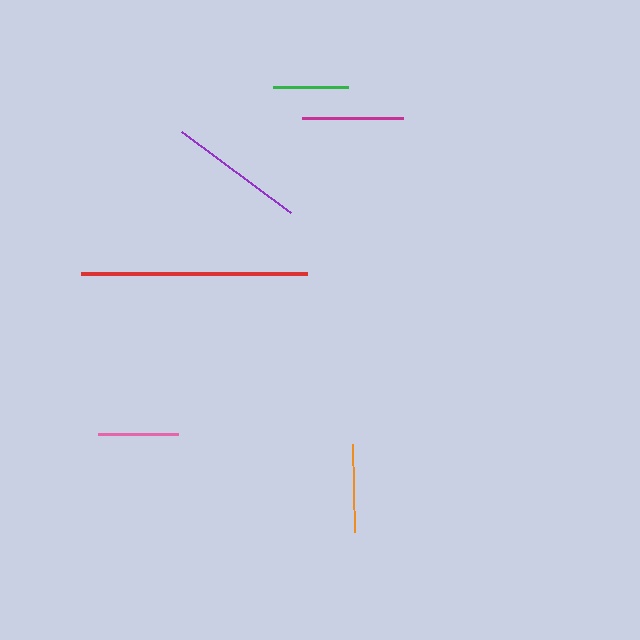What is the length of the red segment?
The red segment is approximately 226 pixels long.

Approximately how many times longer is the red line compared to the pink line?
The red line is approximately 2.8 times the length of the pink line.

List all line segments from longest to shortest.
From longest to shortest: red, purple, magenta, orange, pink, green.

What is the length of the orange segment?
The orange segment is approximately 88 pixels long.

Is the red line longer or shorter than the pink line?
The red line is longer than the pink line.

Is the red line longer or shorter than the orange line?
The red line is longer than the orange line.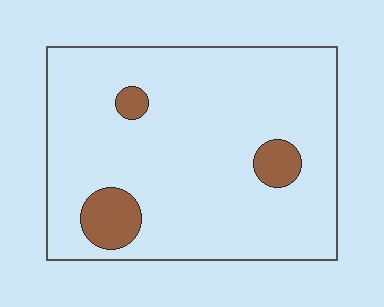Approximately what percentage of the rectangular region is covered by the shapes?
Approximately 10%.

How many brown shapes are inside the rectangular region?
3.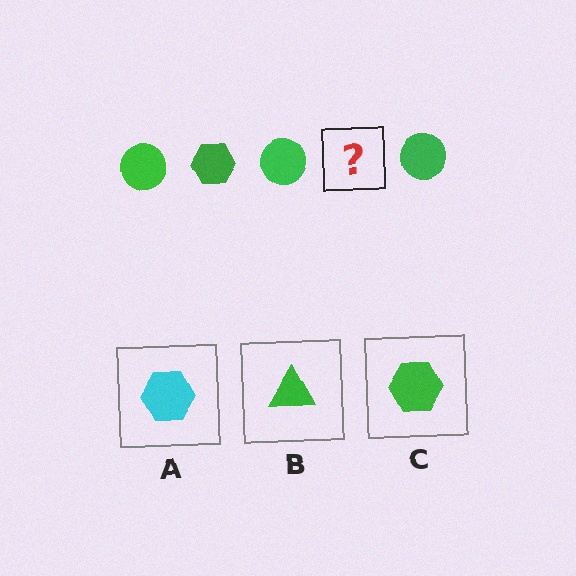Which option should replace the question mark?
Option C.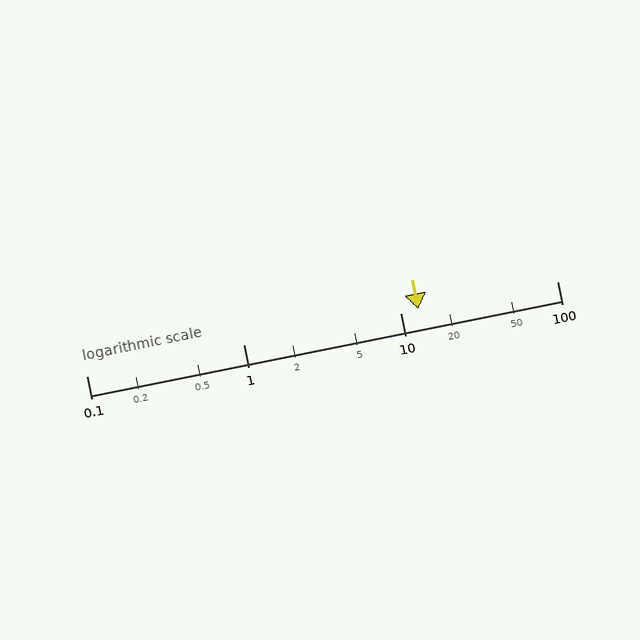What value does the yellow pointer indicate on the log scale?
The pointer indicates approximately 13.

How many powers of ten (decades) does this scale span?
The scale spans 3 decades, from 0.1 to 100.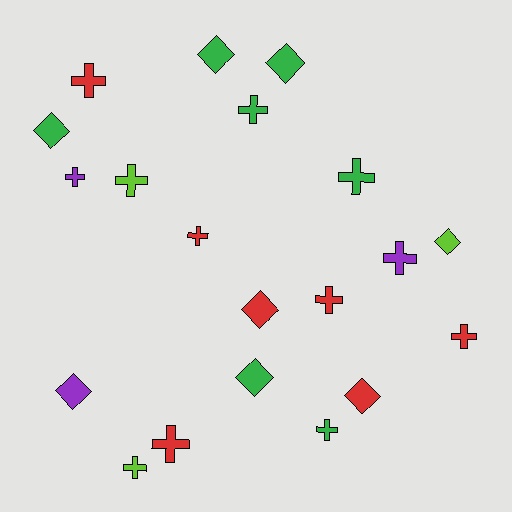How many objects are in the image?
There are 20 objects.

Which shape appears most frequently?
Cross, with 12 objects.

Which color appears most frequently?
Green, with 7 objects.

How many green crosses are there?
There are 3 green crosses.